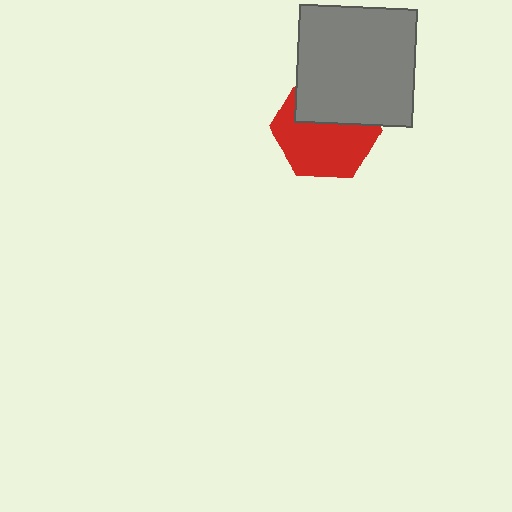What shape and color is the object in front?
The object in front is a gray square.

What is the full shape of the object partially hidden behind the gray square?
The partially hidden object is a red hexagon.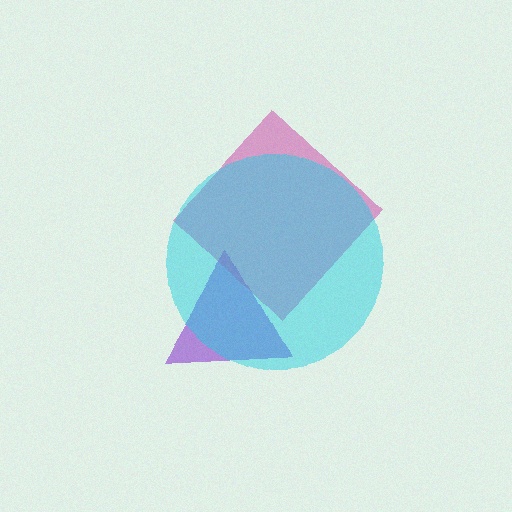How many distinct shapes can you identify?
There are 3 distinct shapes: a purple triangle, a magenta diamond, a cyan circle.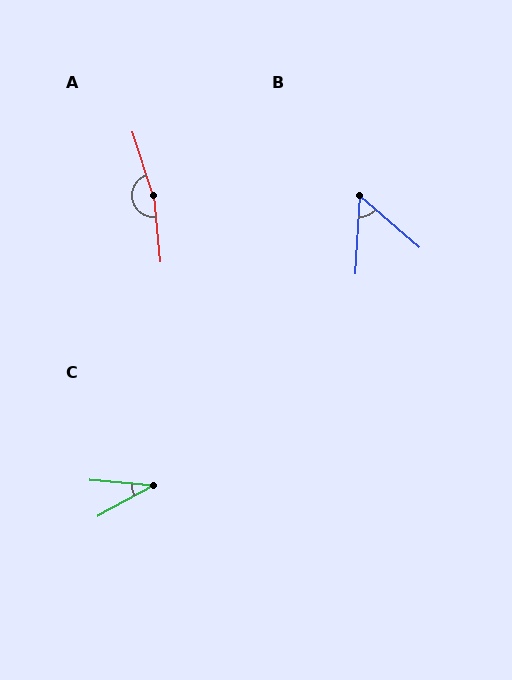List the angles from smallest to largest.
C (34°), B (52°), A (168°).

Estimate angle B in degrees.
Approximately 52 degrees.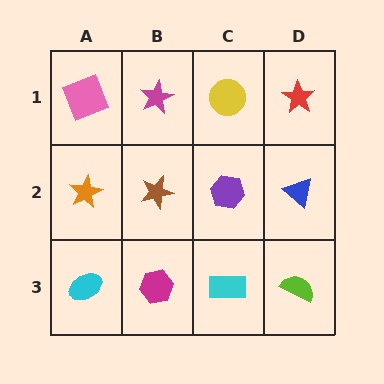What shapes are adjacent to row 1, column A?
An orange star (row 2, column A), a magenta star (row 1, column B).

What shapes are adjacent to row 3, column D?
A blue triangle (row 2, column D), a cyan rectangle (row 3, column C).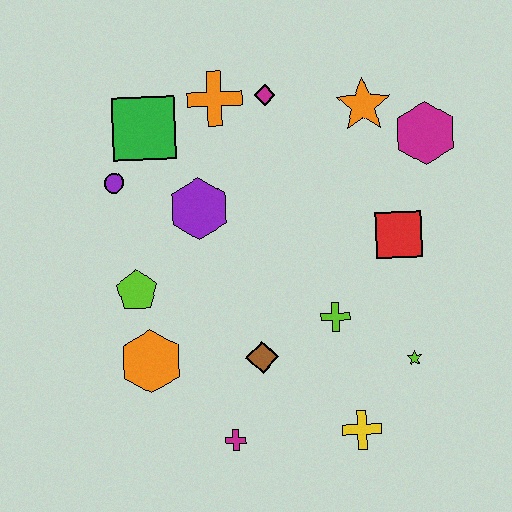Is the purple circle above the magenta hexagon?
No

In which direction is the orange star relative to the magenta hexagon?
The orange star is to the left of the magenta hexagon.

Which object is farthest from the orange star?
The magenta cross is farthest from the orange star.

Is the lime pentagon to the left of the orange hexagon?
Yes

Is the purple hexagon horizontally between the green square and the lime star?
Yes